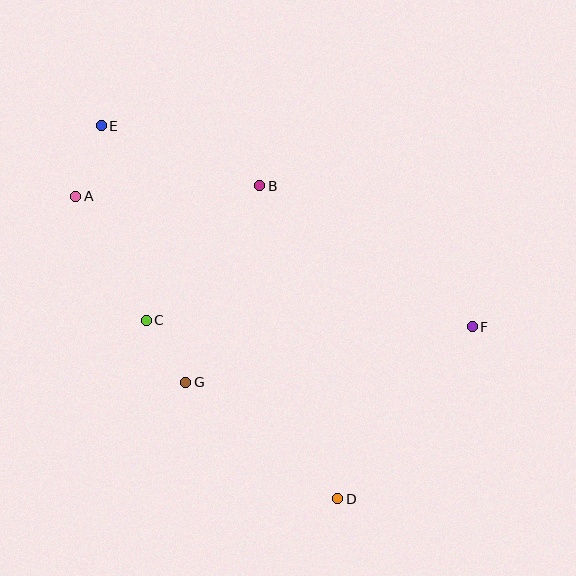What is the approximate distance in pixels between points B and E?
The distance between B and E is approximately 170 pixels.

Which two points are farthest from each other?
Points D and E are farthest from each other.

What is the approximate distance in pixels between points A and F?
The distance between A and F is approximately 417 pixels.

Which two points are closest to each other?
Points C and G are closest to each other.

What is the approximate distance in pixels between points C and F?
The distance between C and F is approximately 326 pixels.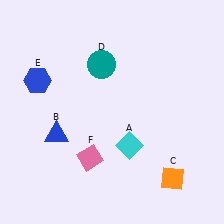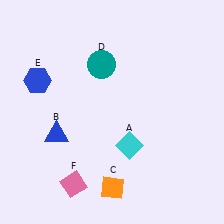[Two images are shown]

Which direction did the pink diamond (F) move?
The pink diamond (F) moved down.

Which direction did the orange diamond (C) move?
The orange diamond (C) moved left.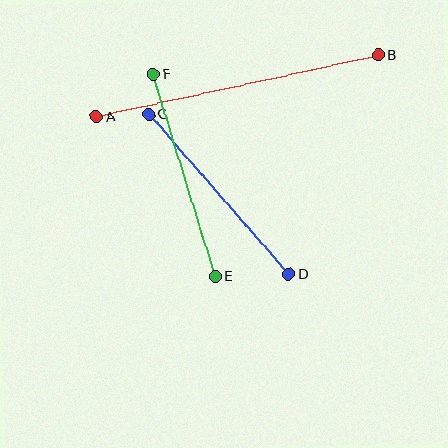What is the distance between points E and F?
The distance is approximately 212 pixels.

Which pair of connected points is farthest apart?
Points A and B are farthest apart.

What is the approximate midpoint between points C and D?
The midpoint is at approximately (219, 194) pixels.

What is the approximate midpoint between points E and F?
The midpoint is at approximately (184, 175) pixels.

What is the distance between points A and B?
The distance is approximately 289 pixels.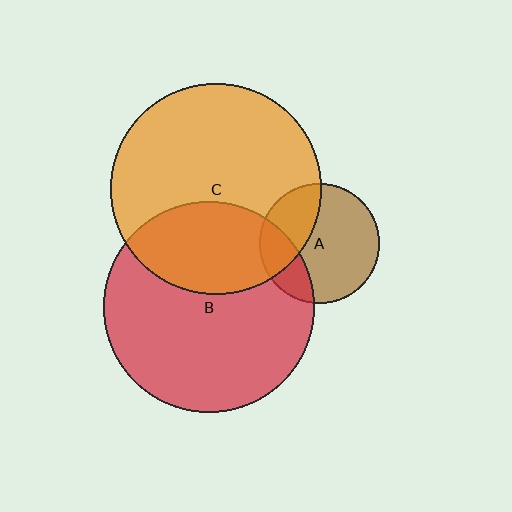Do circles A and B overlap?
Yes.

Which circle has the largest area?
Circle C (orange).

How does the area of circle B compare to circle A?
Approximately 3.1 times.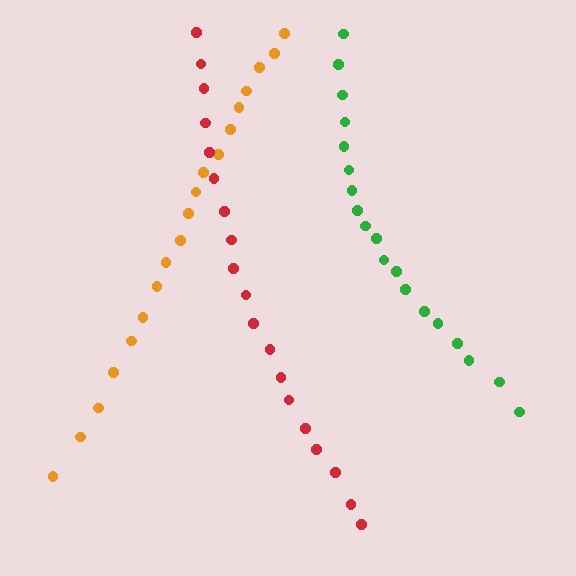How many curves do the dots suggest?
There are 3 distinct paths.